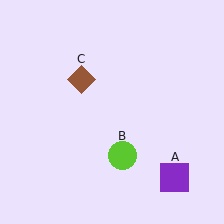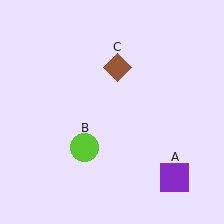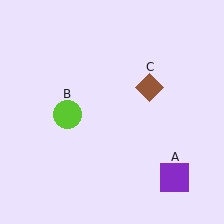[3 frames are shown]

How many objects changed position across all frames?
2 objects changed position: lime circle (object B), brown diamond (object C).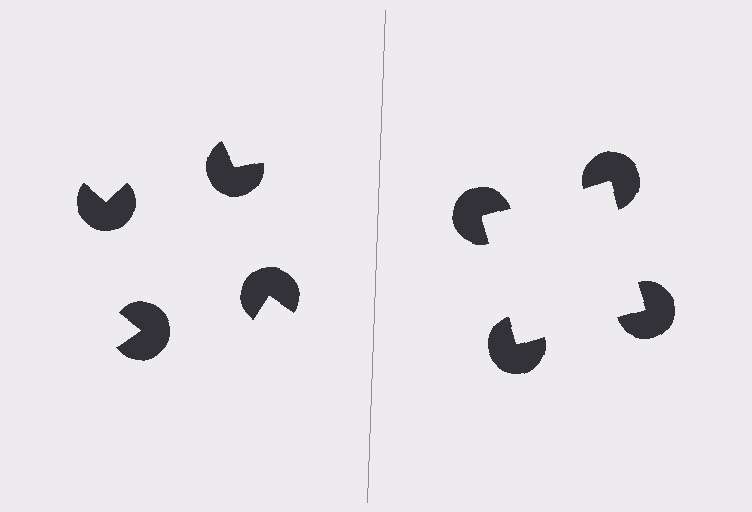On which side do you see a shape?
An illusory square appears on the right side. On the left side the wedge cuts are rotated, so no coherent shape forms.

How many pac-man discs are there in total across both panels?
8 — 4 on each side.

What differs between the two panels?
The pac-man discs are positioned identically on both sides; only the wedge orientations differ. On the right they align to a square; on the left they are misaligned.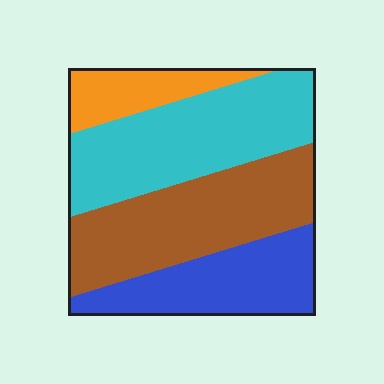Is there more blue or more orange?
Blue.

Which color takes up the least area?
Orange, at roughly 10%.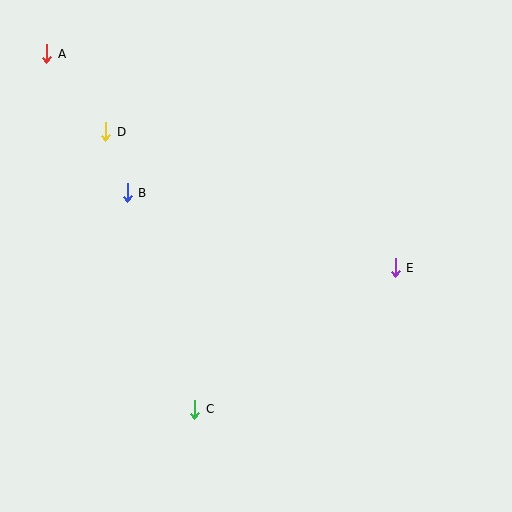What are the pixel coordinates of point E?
Point E is at (395, 268).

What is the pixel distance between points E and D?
The distance between E and D is 320 pixels.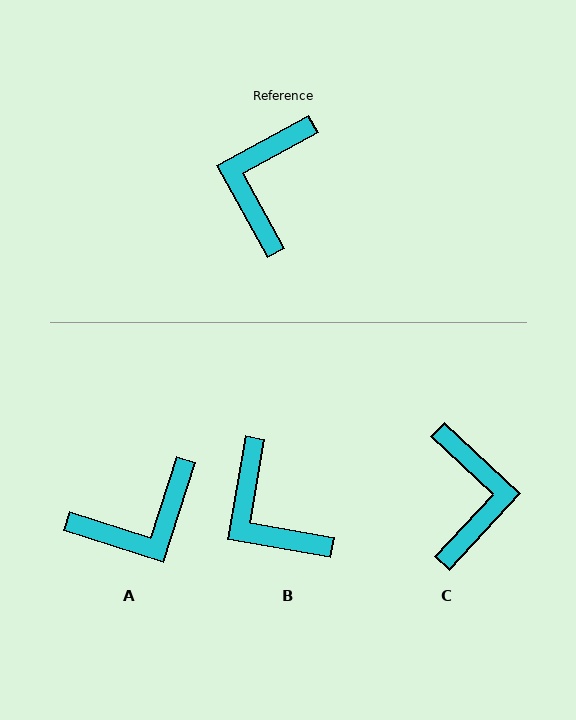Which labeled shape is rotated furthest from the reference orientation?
C, about 162 degrees away.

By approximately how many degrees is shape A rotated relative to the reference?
Approximately 133 degrees counter-clockwise.